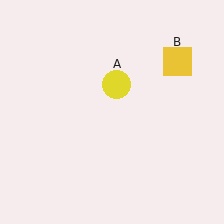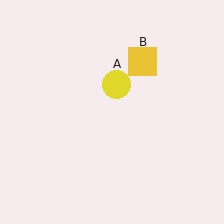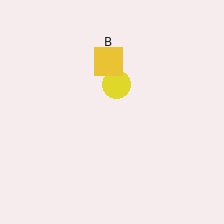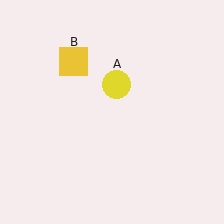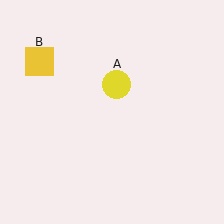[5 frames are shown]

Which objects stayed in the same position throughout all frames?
Yellow circle (object A) remained stationary.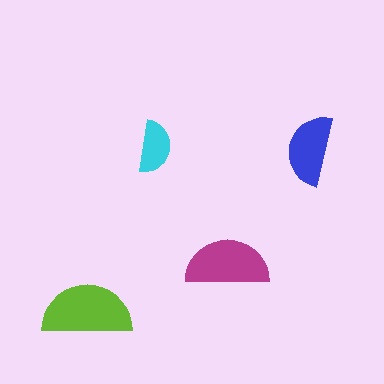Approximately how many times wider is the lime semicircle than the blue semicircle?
About 1.5 times wider.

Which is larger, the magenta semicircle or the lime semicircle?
The lime one.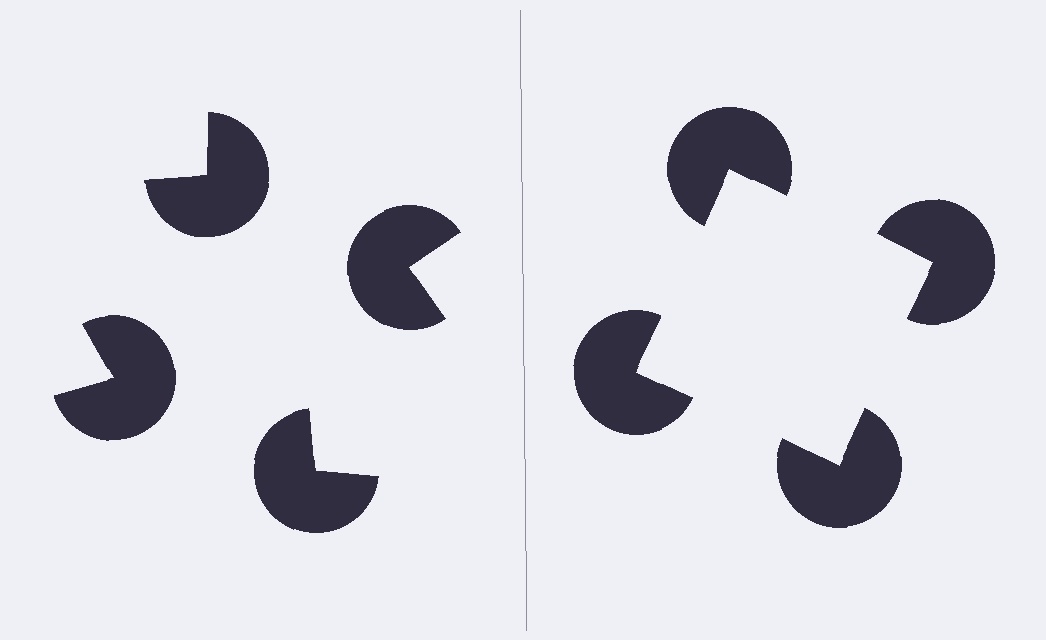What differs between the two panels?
The pac-man discs are positioned identically on both sides; only the wedge orientations differ. On the right they align to a square; on the left they are misaligned.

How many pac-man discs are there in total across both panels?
8 — 4 on each side.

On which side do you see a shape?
An illusory square appears on the right side. On the left side the wedge cuts are rotated, so no coherent shape forms.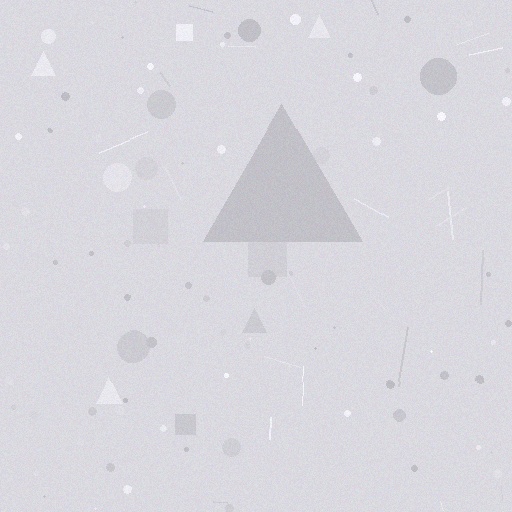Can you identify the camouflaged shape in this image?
The camouflaged shape is a triangle.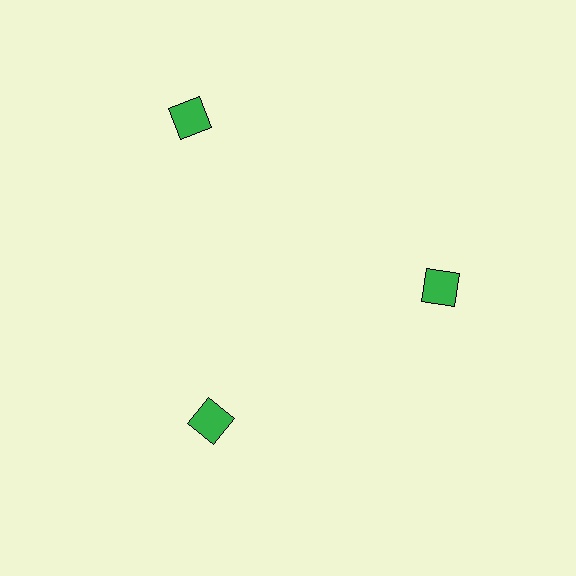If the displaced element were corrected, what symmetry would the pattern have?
It would have 3-fold rotational symmetry — the pattern would map onto itself every 120 degrees.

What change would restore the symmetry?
The symmetry would be restored by moving it inward, back onto the ring so that all 3 squares sit at equal angles and equal distance from the center.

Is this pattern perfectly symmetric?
No. The 3 green squares are arranged in a ring, but one element near the 11 o'clock position is pushed outward from the center, breaking the 3-fold rotational symmetry.